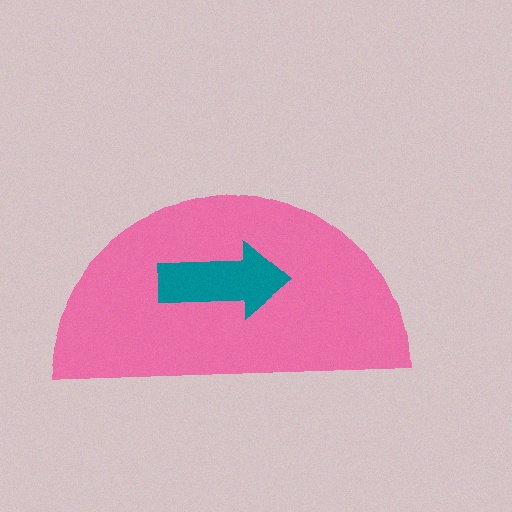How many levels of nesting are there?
2.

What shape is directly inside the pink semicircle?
The teal arrow.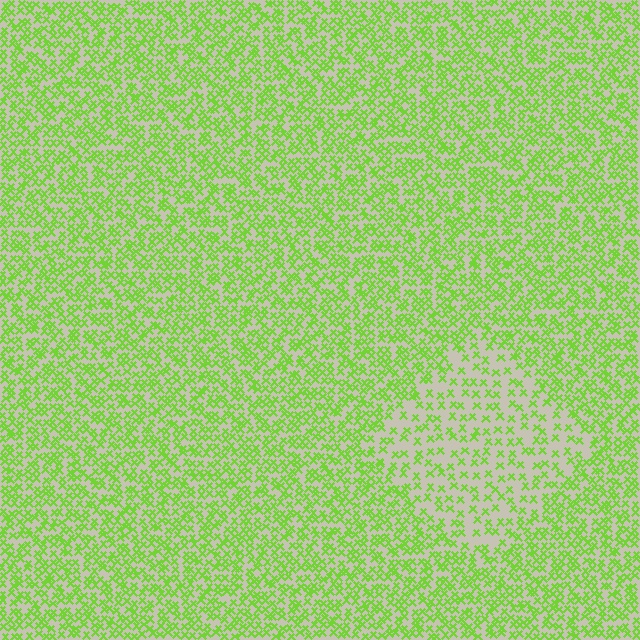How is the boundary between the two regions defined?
The boundary is defined by a change in element density (approximately 2.1x ratio). All elements are the same color, size, and shape.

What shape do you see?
I see a diamond.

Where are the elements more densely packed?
The elements are more densely packed outside the diamond boundary.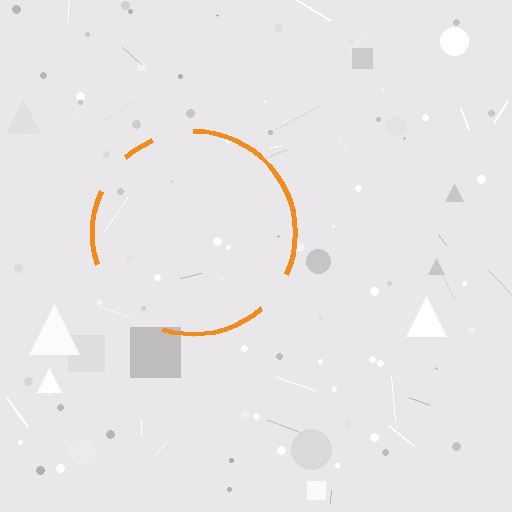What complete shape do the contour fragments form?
The contour fragments form a circle.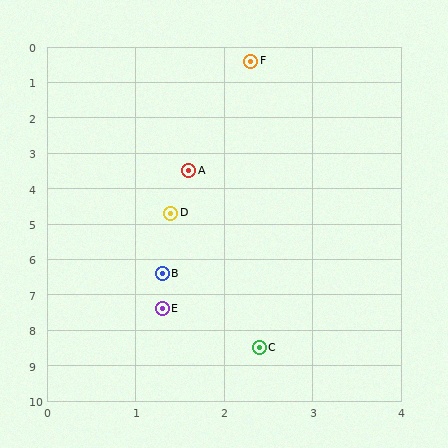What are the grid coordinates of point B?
Point B is at approximately (1.3, 6.4).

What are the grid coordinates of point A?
Point A is at approximately (1.6, 3.5).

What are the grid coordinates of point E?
Point E is at approximately (1.3, 7.4).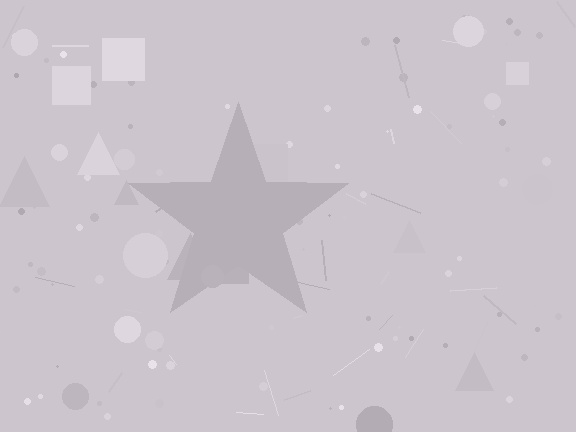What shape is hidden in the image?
A star is hidden in the image.